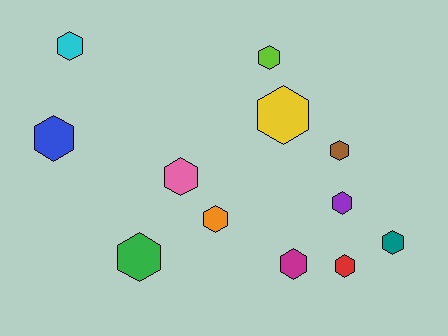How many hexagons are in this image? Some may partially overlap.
There are 12 hexagons.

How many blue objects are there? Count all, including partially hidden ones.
There is 1 blue object.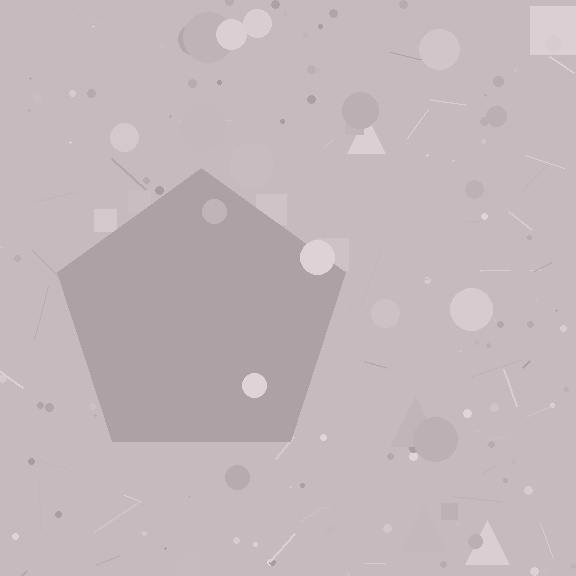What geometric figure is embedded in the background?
A pentagon is embedded in the background.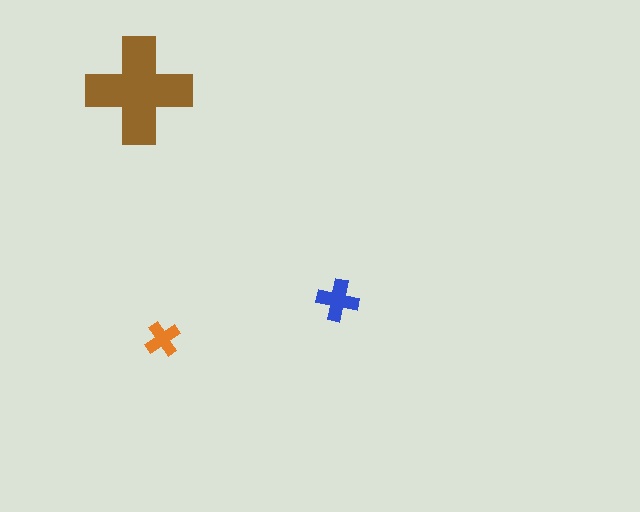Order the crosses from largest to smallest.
the brown one, the blue one, the orange one.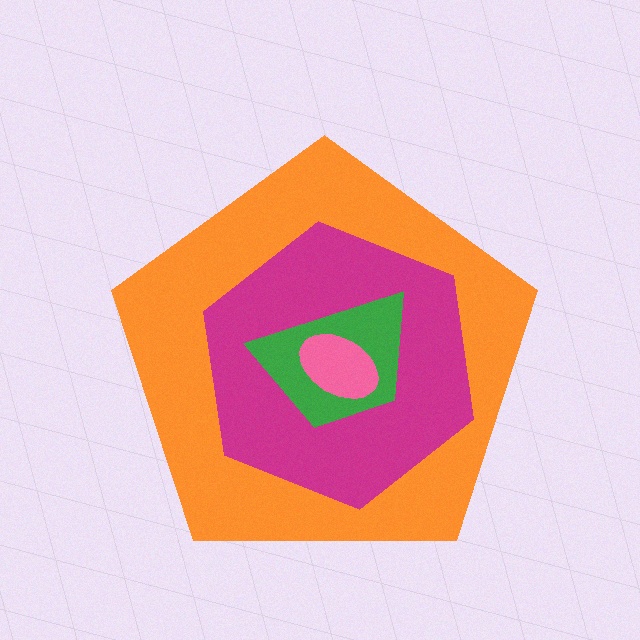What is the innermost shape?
The pink ellipse.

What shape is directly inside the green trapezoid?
The pink ellipse.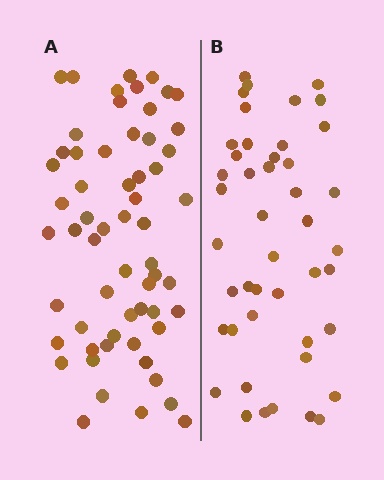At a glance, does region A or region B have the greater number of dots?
Region A (the left region) has more dots.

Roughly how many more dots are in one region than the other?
Region A has approximately 15 more dots than region B.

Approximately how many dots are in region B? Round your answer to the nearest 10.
About 40 dots. (The exact count is 45, which rounds to 40.)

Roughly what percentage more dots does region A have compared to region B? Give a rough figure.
About 35% more.